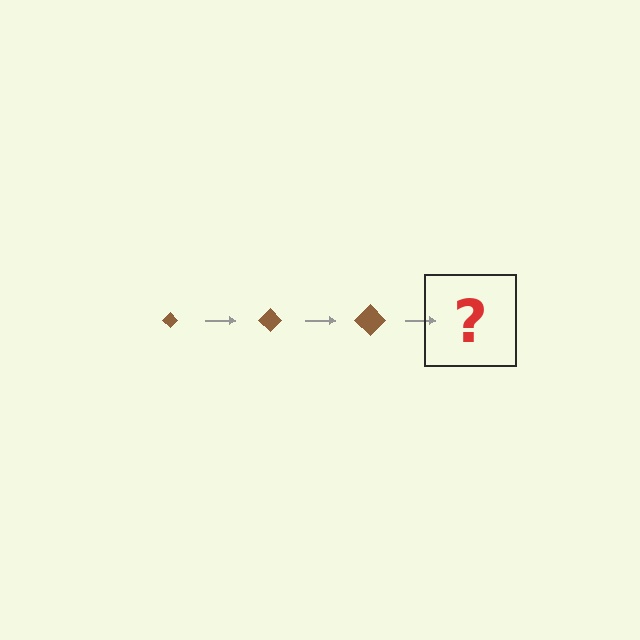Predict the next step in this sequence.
The next step is a brown diamond, larger than the previous one.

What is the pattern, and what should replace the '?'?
The pattern is that the diamond gets progressively larger each step. The '?' should be a brown diamond, larger than the previous one.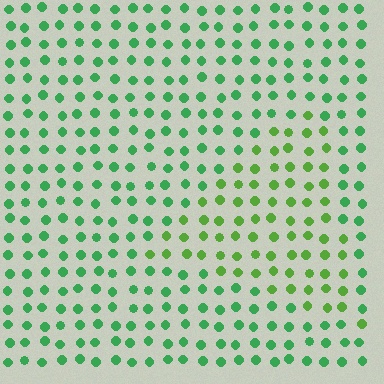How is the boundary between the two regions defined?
The boundary is defined purely by a slight shift in hue (about 32 degrees). Spacing, size, and orientation are identical on both sides.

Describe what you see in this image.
The image is filled with small green elements in a uniform arrangement. A triangle-shaped region is visible where the elements are tinted to a slightly different hue, forming a subtle color boundary.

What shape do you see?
I see a triangle.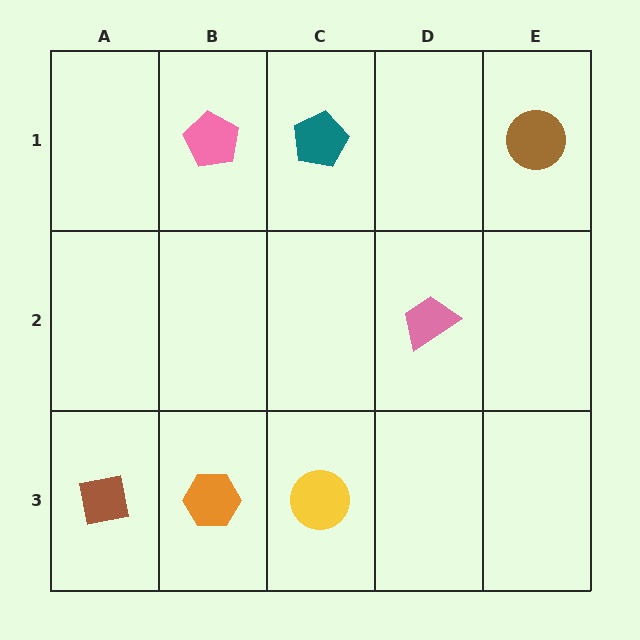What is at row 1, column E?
A brown circle.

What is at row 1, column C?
A teal pentagon.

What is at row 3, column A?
A brown square.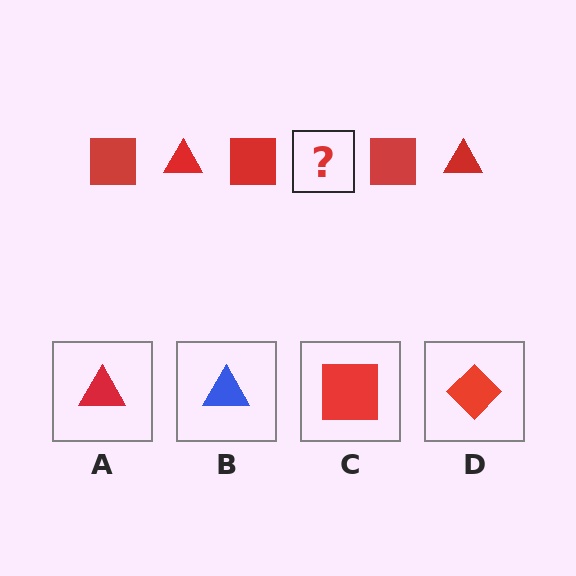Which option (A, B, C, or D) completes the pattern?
A.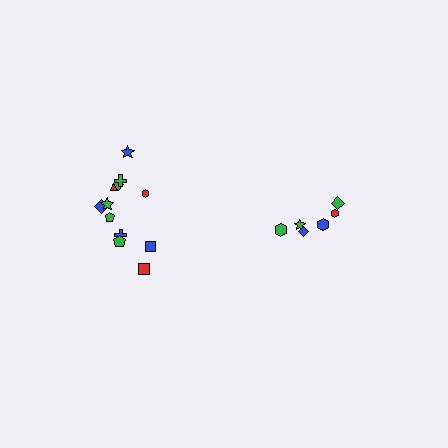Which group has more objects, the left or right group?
The left group.